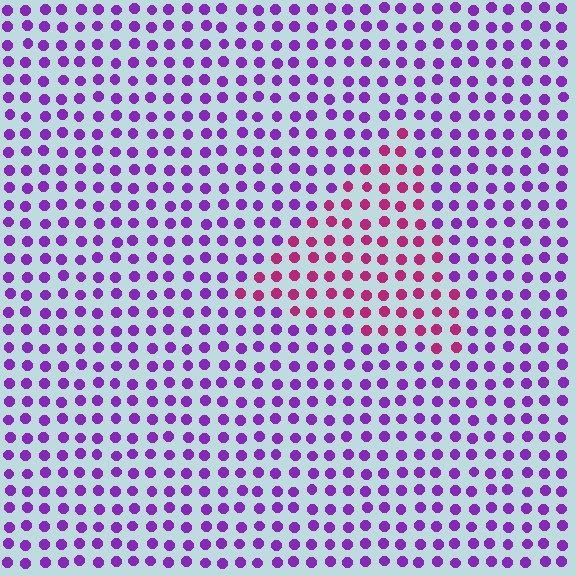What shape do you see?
I see a triangle.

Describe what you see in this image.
The image is filled with small purple elements in a uniform arrangement. A triangle-shaped region is visible where the elements are tinted to a slightly different hue, forming a subtle color boundary.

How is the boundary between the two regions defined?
The boundary is defined purely by a slight shift in hue (about 47 degrees). Spacing, size, and orientation are identical on both sides.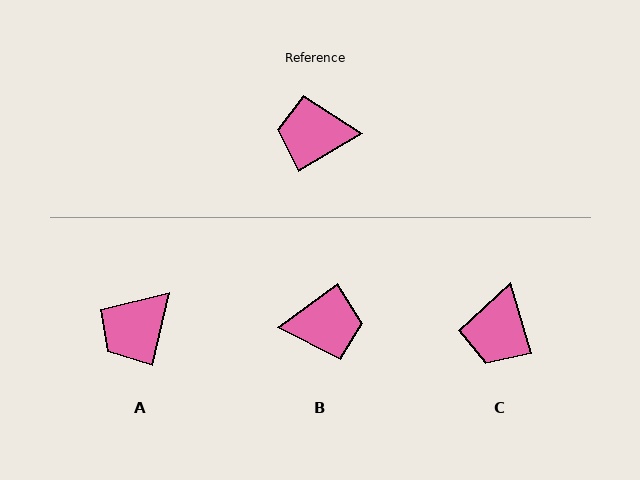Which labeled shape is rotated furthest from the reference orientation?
B, about 174 degrees away.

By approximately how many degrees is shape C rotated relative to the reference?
Approximately 76 degrees counter-clockwise.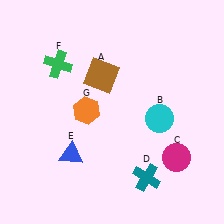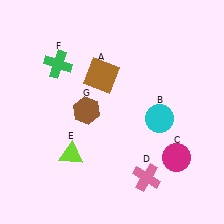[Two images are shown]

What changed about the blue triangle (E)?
In Image 1, E is blue. In Image 2, it changed to lime.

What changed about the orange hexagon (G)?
In Image 1, G is orange. In Image 2, it changed to brown.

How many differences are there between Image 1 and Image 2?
There are 3 differences between the two images.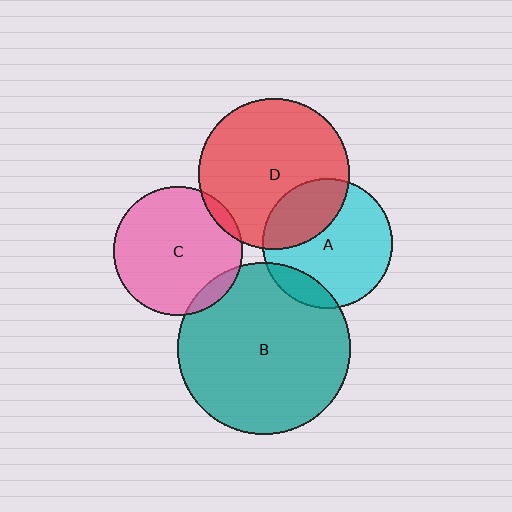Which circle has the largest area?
Circle B (teal).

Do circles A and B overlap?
Yes.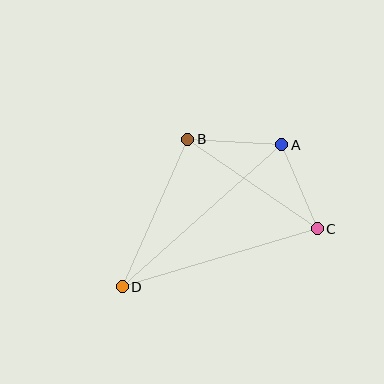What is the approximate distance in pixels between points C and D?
The distance between C and D is approximately 204 pixels.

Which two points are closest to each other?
Points A and C are closest to each other.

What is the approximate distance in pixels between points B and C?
The distance between B and C is approximately 157 pixels.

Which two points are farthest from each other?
Points A and D are farthest from each other.